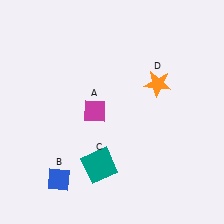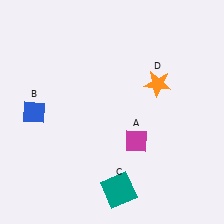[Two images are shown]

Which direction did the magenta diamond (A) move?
The magenta diamond (A) moved right.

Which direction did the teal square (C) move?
The teal square (C) moved down.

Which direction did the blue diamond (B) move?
The blue diamond (B) moved up.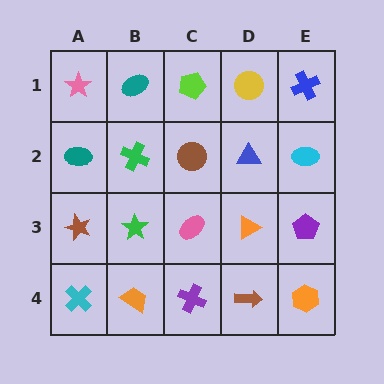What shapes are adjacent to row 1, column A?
A teal ellipse (row 2, column A), a teal ellipse (row 1, column B).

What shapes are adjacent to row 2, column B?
A teal ellipse (row 1, column B), a green star (row 3, column B), a teal ellipse (row 2, column A), a brown circle (row 2, column C).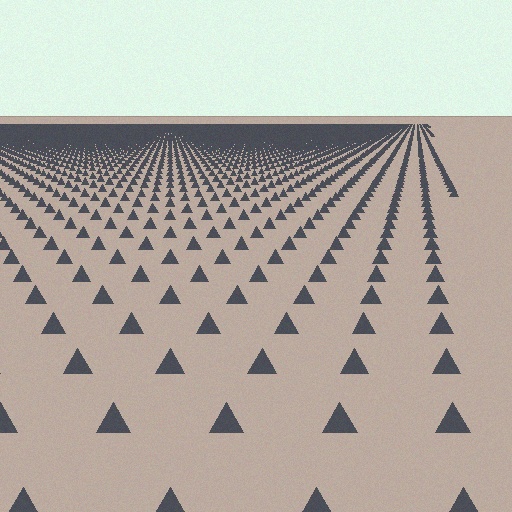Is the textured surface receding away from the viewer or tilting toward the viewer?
The surface is receding away from the viewer. Texture elements get smaller and denser toward the top.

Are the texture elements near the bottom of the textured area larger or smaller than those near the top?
Larger. Near the bottom, elements are closer to the viewer and appear at a bigger on-screen size.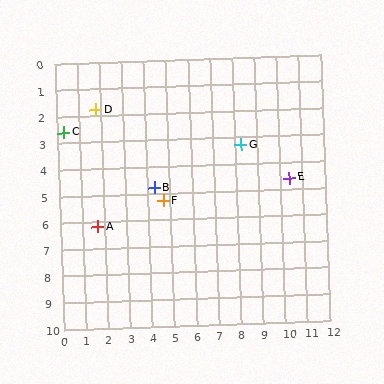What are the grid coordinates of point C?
Point C is at approximately (0.3, 2.6).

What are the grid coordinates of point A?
Point A is at approximately (1.7, 6.2).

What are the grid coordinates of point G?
Point G is at approximately (8.3, 3.3).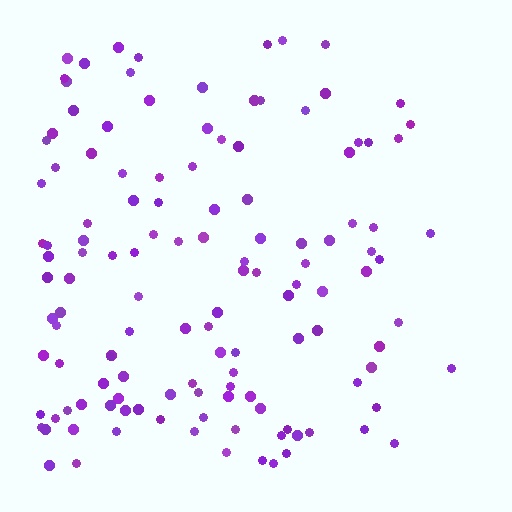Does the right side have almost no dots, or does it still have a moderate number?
Still a moderate number, just noticeably fewer than the left.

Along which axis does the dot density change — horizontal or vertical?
Horizontal.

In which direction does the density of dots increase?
From right to left, with the left side densest.